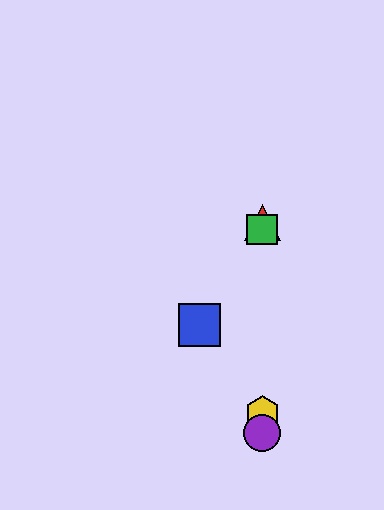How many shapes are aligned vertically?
4 shapes (the red triangle, the green square, the yellow hexagon, the purple circle) are aligned vertically.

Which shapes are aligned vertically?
The red triangle, the green square, the yellow hexagon, the purple circle are aligned vertically.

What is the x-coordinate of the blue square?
The blue square is at x≈200.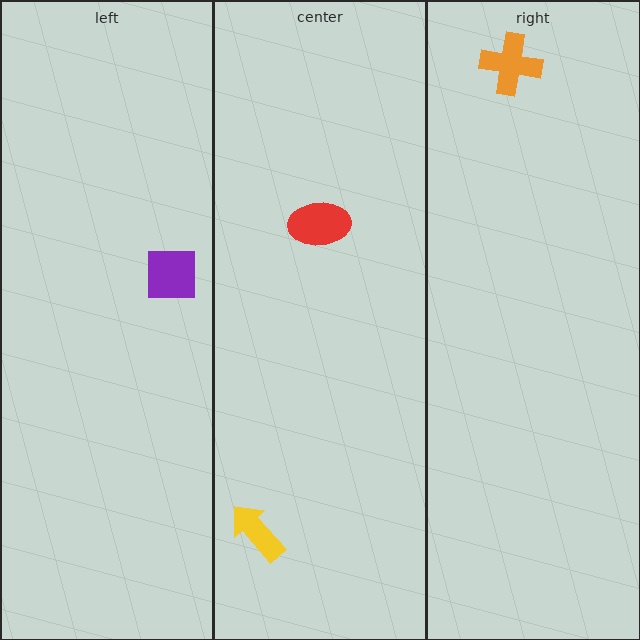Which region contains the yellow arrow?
The center region.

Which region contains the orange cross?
The right region.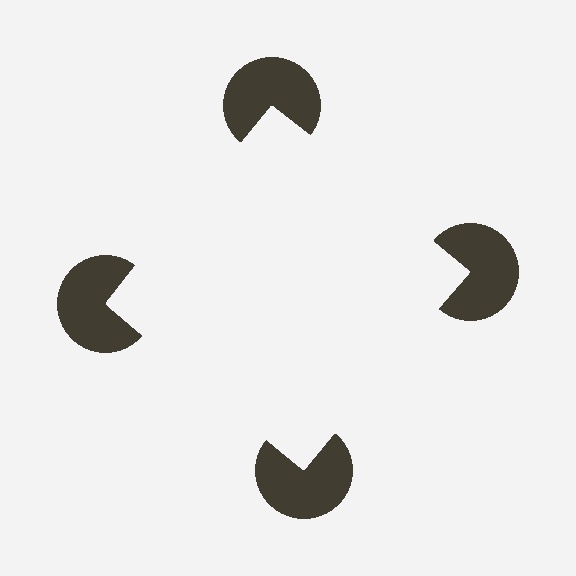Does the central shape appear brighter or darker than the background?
It typically appears slightly brighter than the background, even though no actual brightness change is drawn.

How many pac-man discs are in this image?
There are 4 — one at each vertex of the illusory square.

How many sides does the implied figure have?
4 sides.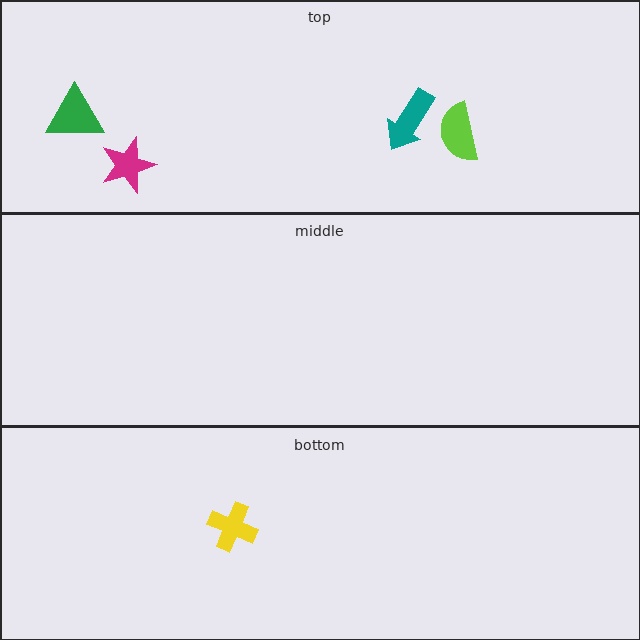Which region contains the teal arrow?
The top region.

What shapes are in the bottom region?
The yellow cross.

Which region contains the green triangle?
The top region.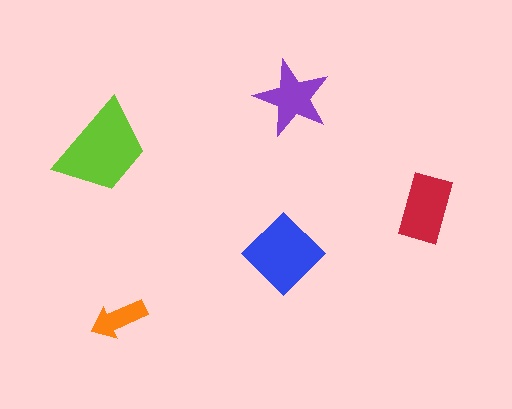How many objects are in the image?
There are 5 objects in the image.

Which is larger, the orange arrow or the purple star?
The purple star.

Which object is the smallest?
The orange arrow.